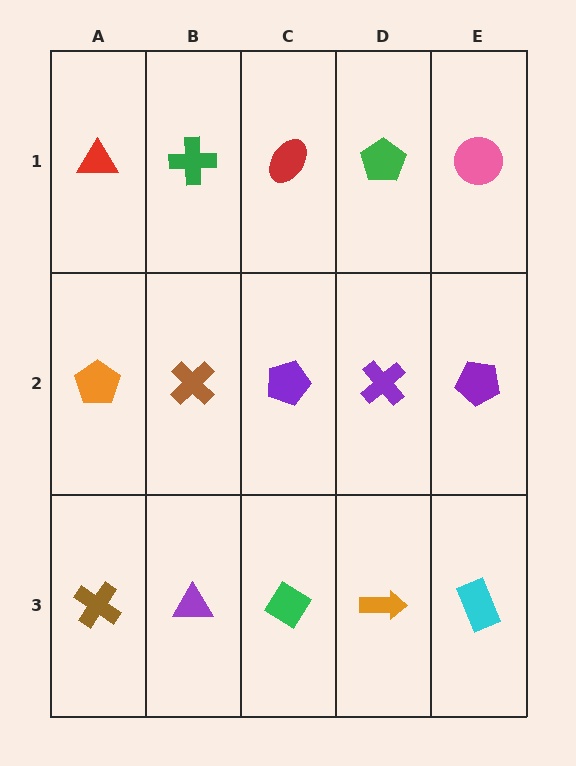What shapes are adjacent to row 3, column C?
A purple pentagon (row 2, column C), a purple triangle (row 3, column B), an orange arrow (row 3, column D).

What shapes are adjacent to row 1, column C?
A purple pentagon (row 2, column C), a green cross (row 1, column B), a green pentagon (row 1, column D).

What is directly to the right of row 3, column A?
A purple triangle.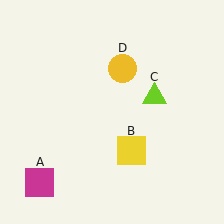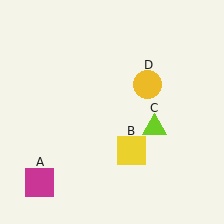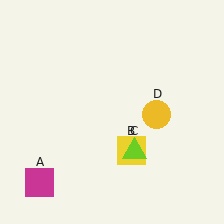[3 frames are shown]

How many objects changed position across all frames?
2 objects changed position: lime triangle (object C), yellow circle (object D).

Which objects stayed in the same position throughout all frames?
Magenta square (object A) and yellow square (object B) remained stationary.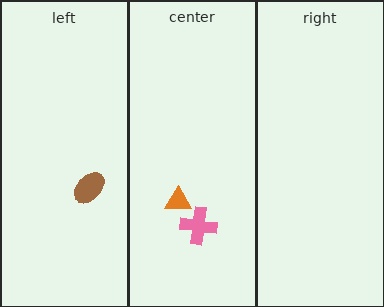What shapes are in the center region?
The orange triangle, the pink cross.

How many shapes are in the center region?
2.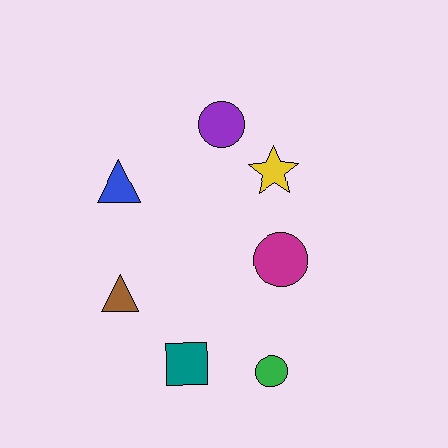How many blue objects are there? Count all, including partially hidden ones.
There is 1 blue object.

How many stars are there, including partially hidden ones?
There is 1 star.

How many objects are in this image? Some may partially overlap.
There are 7 objects.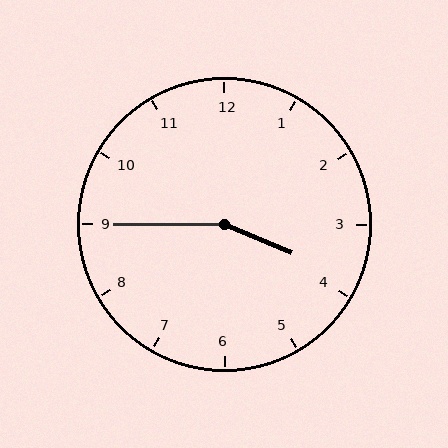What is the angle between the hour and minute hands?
Approximately 158 degrees.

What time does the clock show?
3:45.